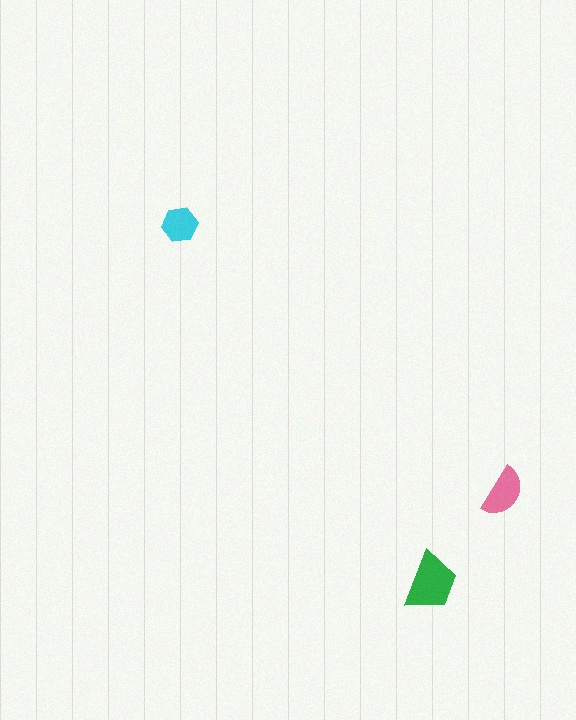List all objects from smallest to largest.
The cyan hexagon, the pink semicircle, the green trapezoid.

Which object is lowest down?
The green trapezoid is bottommost.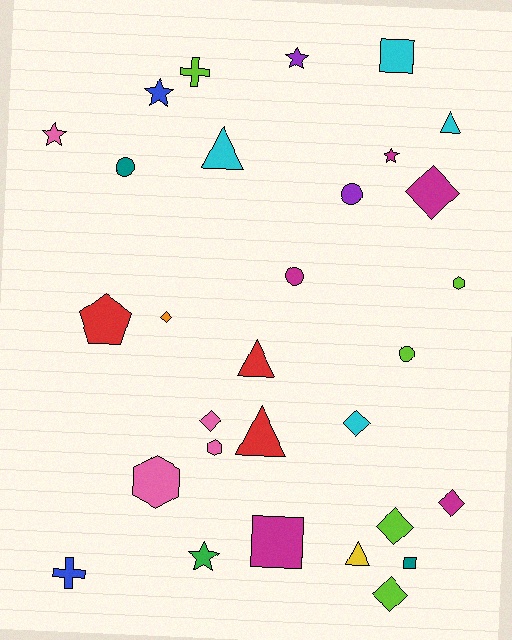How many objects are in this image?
There are 30 objects.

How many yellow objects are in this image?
There is 1 yellow object.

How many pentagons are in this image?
There is 1 pentagon.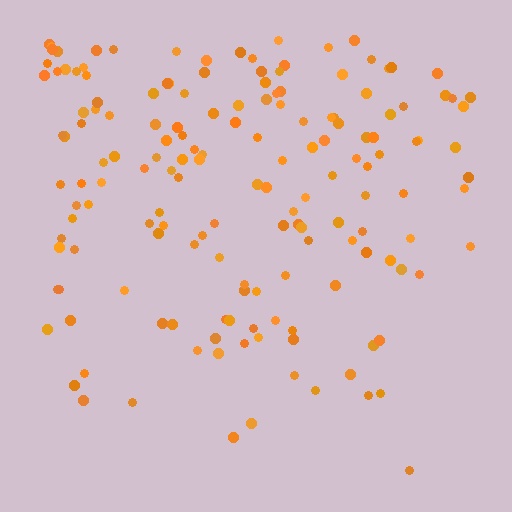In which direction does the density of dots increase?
From bottom to top, with the top side densest.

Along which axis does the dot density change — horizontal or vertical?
Vertical.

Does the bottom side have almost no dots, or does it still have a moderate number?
Still a moderate number, just noticeably fewer than the top.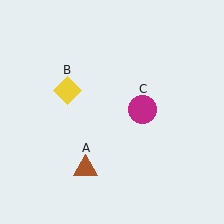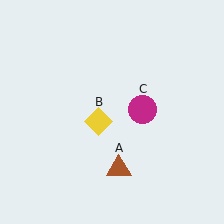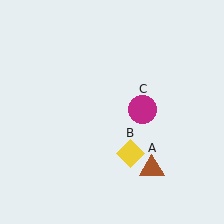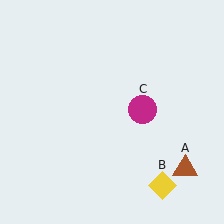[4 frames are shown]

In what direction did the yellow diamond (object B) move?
The yellow diamond (object B) moved down and to the right.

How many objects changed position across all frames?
2 objects changed position: brown triangle (object A), yellow diamond (object B).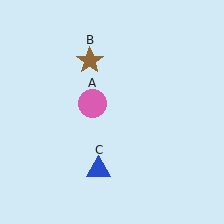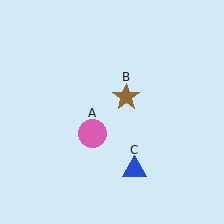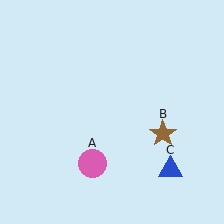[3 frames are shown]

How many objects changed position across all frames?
3 objects changed position: pink circle (object A), brown star (object B), blue triangle (object C).